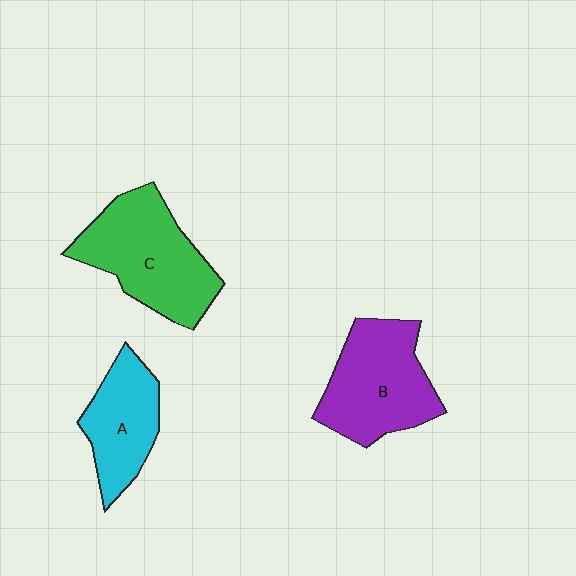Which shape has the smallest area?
Shape A (cyan).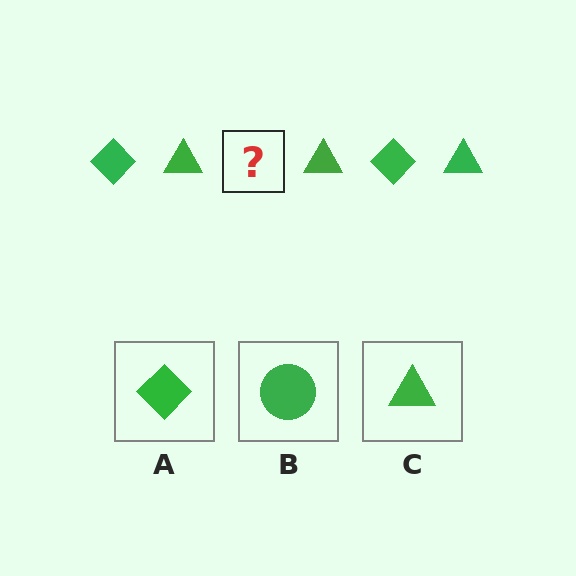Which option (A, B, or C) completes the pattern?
A.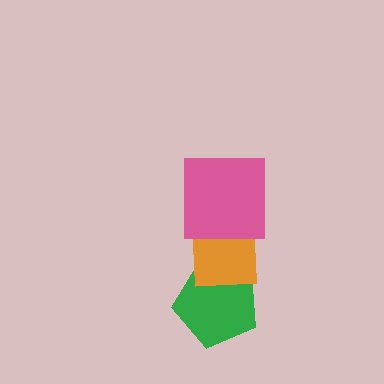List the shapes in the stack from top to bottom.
From top to bottom: the pink square, the orange square, the green pentagon.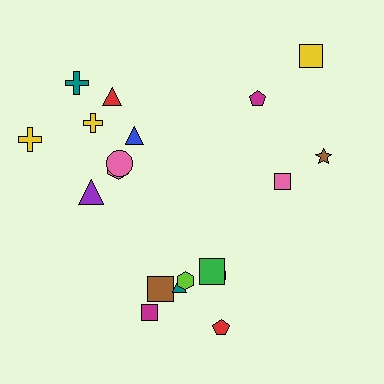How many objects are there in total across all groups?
There are 19 objects.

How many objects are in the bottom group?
There are 7 objects.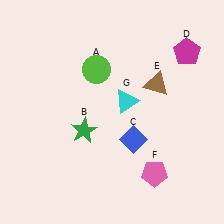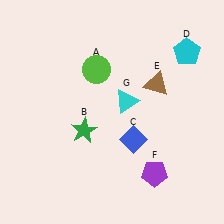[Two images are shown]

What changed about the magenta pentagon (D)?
In Image 1, D is magenta. In Image 2, it changed to cyan.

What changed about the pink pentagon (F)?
In Image 1, F is pink. In Image 2, it changed to purple.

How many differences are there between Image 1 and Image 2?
There are 2 differences between the two images.